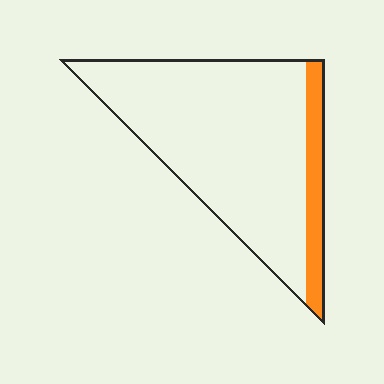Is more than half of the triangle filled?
No.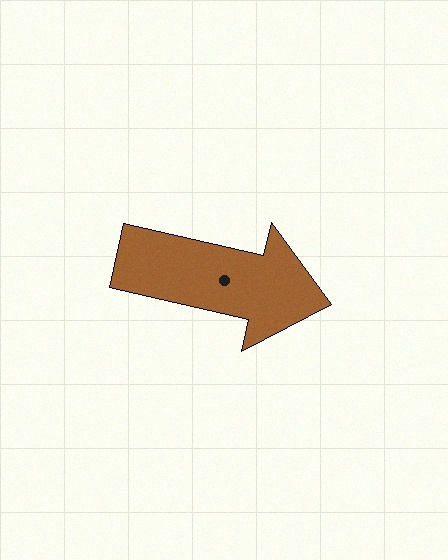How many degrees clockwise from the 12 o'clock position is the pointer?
Approximately 103 degrees.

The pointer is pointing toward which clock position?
Roughly 3 o'clock.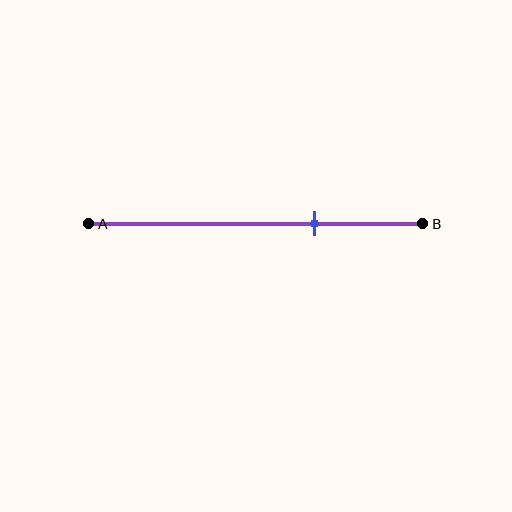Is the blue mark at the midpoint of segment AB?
No, the mark is at about 70% from A, not at the 50% midpoint.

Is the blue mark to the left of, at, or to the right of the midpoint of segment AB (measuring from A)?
The blue mark is to the right of the midpoint of segment AB.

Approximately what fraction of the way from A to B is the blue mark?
The blue mark is approximately 70% of the way from A to B.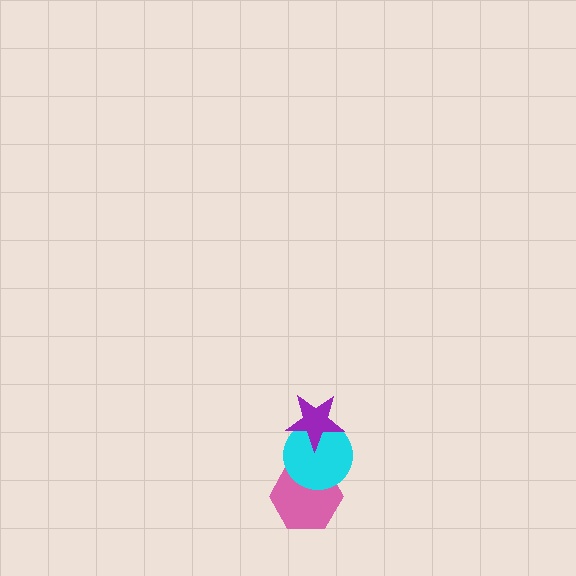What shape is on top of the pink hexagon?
The cyan circle is on top of the pink hexagon.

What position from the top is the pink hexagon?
The pink hexagon is 3rd from the top.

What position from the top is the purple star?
The purple star is 1st from the top.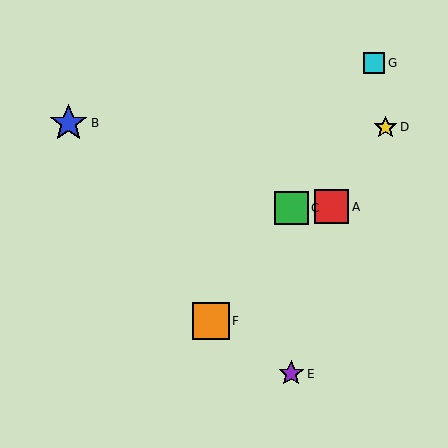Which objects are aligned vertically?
Objects C, E are aligned vertically.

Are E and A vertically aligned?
No, E is at x≈291 and A is at x≈332.